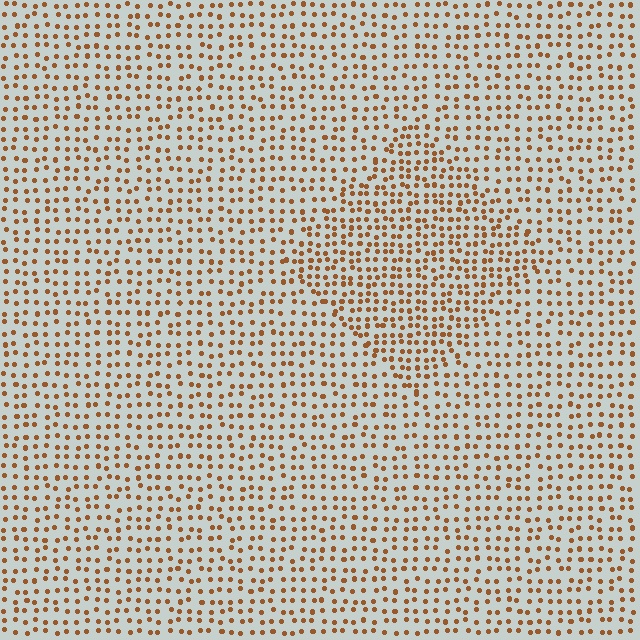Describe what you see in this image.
The image contains small brown elements arranged at two different densities. A diamond-shaped region is visible where the elements are more densely packed than the surrounding area.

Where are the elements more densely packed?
The elements are more densely packed inside the diamond boundary.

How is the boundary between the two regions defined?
The boundary is defined by a change in element density (approximately 1.5x ratio). All elements are the same color, size, and shape.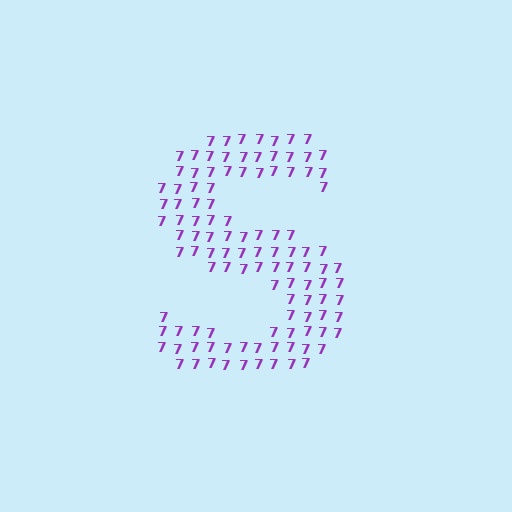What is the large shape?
The large shape is the letter S.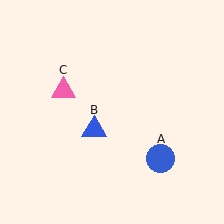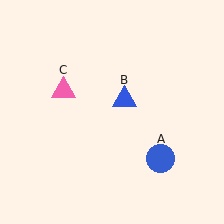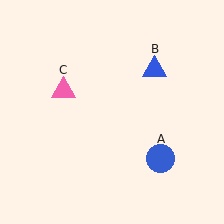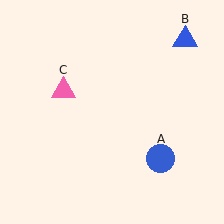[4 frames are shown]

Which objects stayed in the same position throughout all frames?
Blue circle (object A) and pink triangle (object C) remained stationary.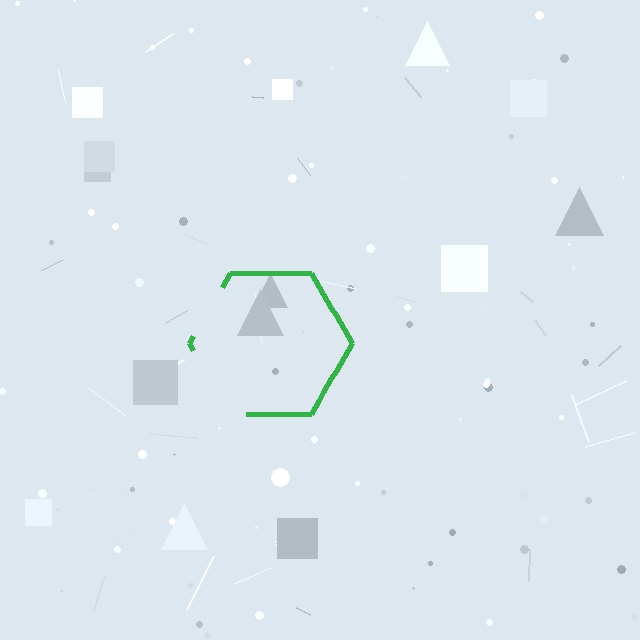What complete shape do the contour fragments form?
The contour fragments form a hexagon.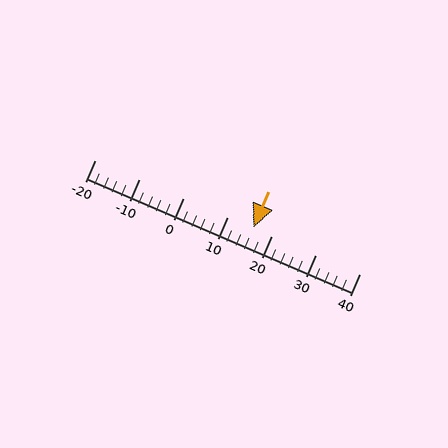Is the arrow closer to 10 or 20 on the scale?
The arrow is closer to 20.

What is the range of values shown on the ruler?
The ruler shows values from -20 to 40.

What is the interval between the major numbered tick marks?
The major tick marks are spaced 10 units apart.